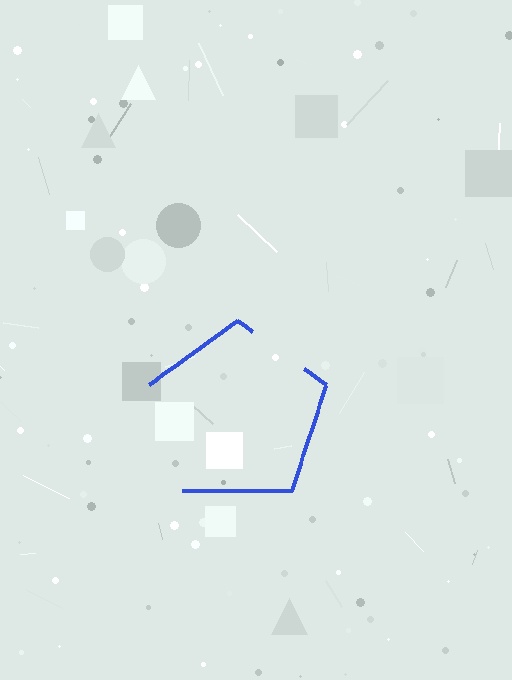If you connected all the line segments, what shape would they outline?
They would outline a pentagon.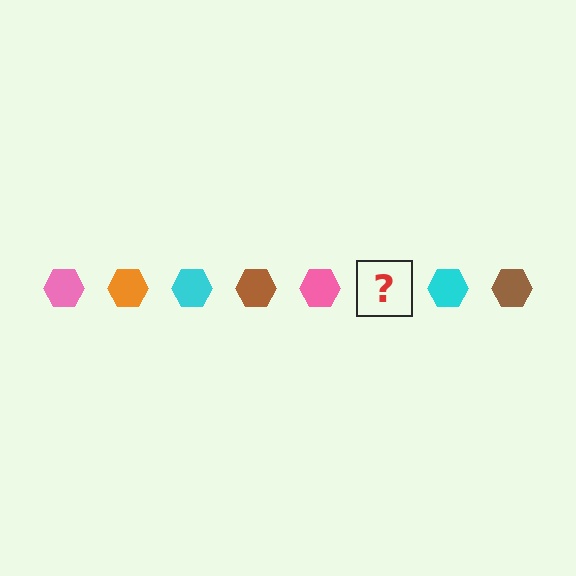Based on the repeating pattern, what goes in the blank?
The blank should be an orange hexagon.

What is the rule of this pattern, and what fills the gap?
The rule is that the pattern cycles through pink, orange, cyan, brown hexagons. The gap should be filled with an orange hexagon.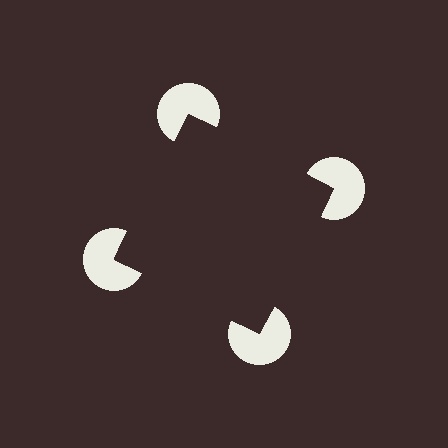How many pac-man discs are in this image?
There are 4 — one at each vertex of the illusory square.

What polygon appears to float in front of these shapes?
An illusory square — its edges are inferred from the aligned wedge cuts in the pac-man discs, not physically drawn.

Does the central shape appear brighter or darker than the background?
It typically appears slightly darker than the background, even though no actual brightness change is drawn.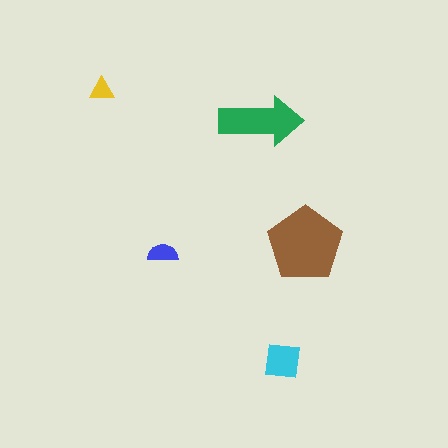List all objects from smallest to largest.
The yellow triangle, the blue semicircle, the cyan square, the green arrow, the brown pentagon.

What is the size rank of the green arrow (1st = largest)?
2nd.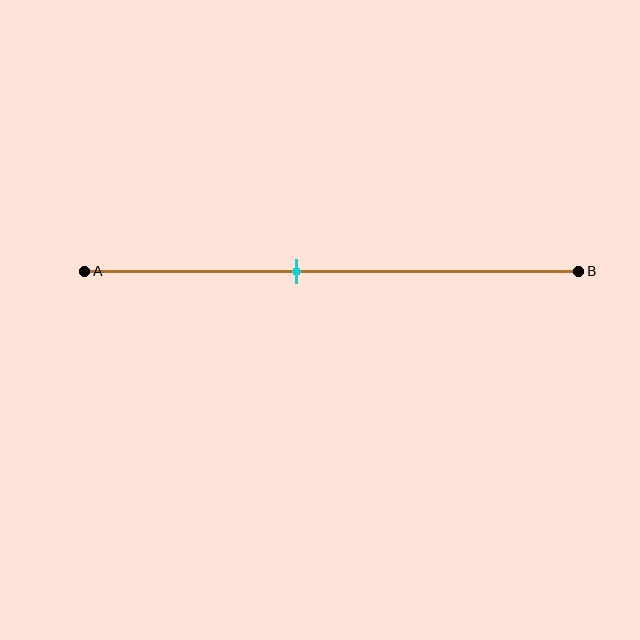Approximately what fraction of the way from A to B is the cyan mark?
The cyan mark is approximately 45% of the way from A to B.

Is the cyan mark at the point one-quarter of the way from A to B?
No, the mark is at about 45% from A, not at the 25% one-quarter point.